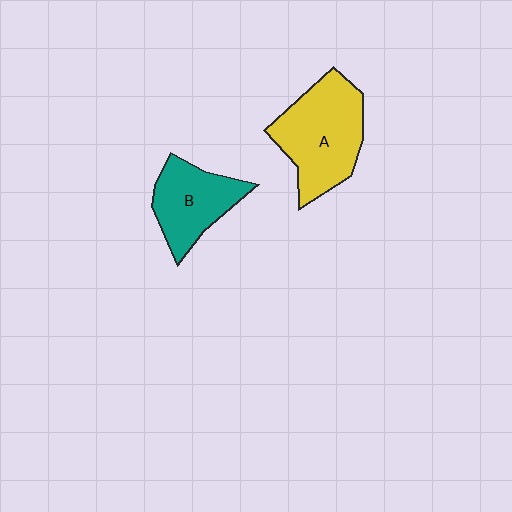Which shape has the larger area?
Shape A (yellow).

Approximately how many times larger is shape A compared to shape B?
Approximately 1.4 times.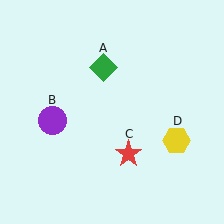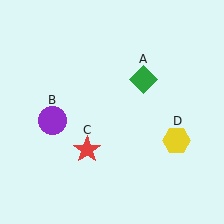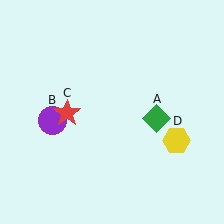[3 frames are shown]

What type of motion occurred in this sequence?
The green diamond (object A), red star (object C) rotated clockwise around the center of the scene.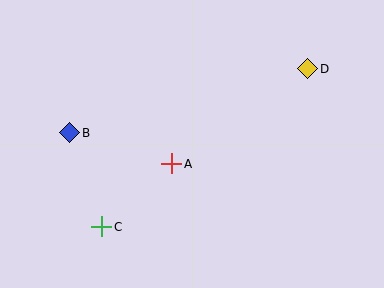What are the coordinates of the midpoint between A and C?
The midpoint between A and C is at (137, 195).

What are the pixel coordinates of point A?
Point A is at (172, 164).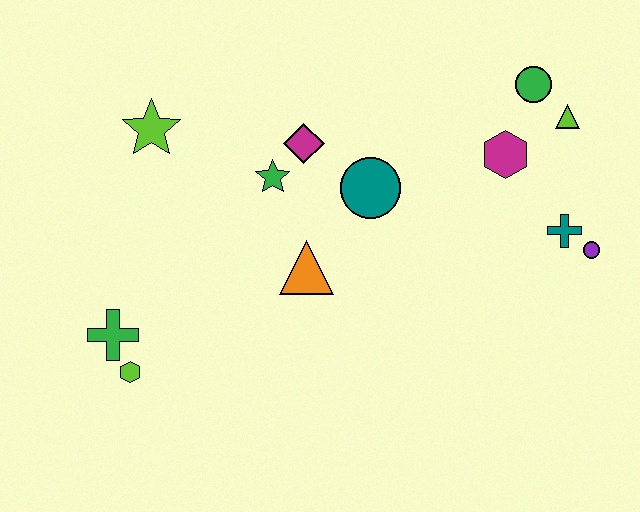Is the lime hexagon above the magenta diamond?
No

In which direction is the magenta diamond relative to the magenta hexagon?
The magenta diamond is to the left of the magenta hexagon.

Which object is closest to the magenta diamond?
The green star is closest to the magenta diamond.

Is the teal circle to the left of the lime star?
No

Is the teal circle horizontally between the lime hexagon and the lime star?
No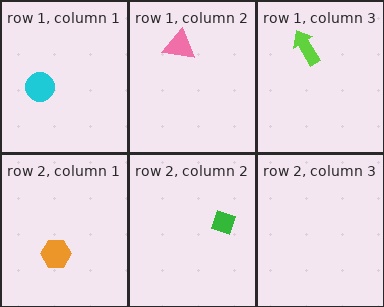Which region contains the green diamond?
The row 2, column 2 region.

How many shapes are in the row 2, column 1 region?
1.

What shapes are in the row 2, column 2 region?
The green diamond.